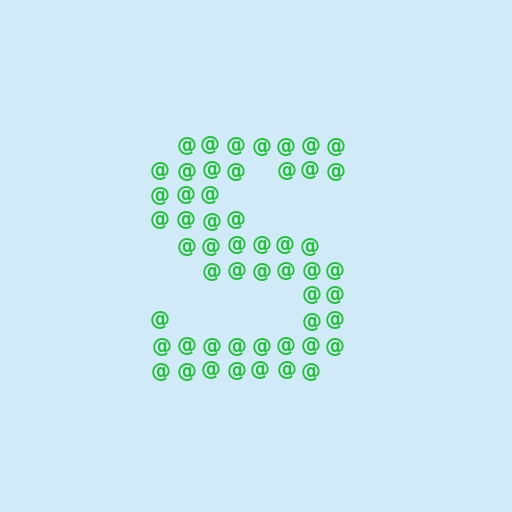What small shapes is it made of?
It is made of small at signs.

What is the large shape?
The large shape is the letter S.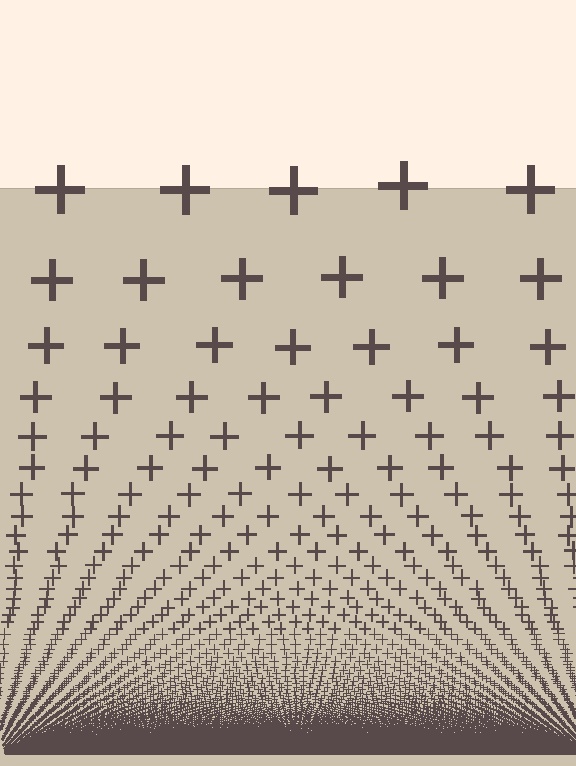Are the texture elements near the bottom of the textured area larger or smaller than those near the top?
Smaller. The gradient is inverted — elements near the bottom are smaller and denser.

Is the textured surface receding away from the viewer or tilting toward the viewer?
The surface appears to tilt toward the viewer. Texture elements get larger and sparser toward the top.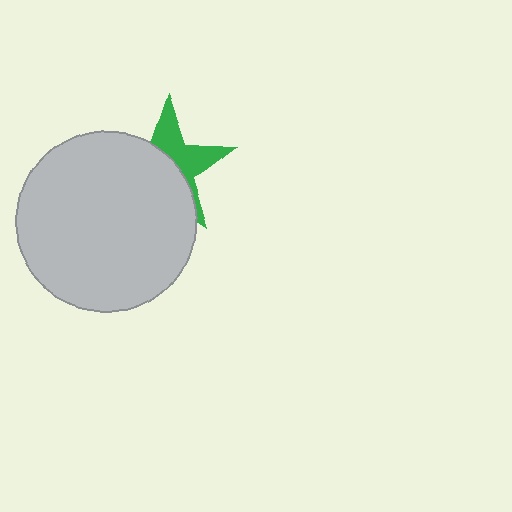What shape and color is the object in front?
The object in front is a light gray circle.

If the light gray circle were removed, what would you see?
You would see the complete green star.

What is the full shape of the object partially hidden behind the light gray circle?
The partially hidden object is a green star.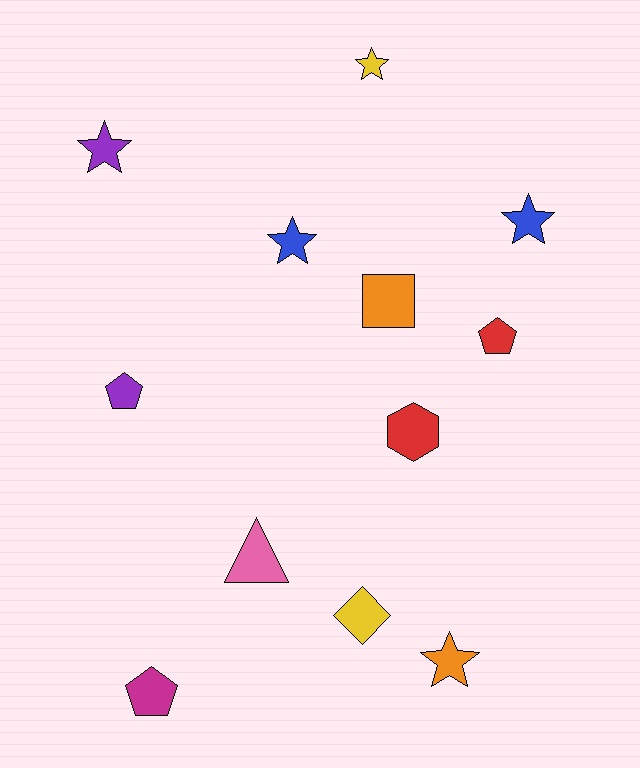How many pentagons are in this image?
There are 3 pentagons.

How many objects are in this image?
There are 12 objects.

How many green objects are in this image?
There are no green objects.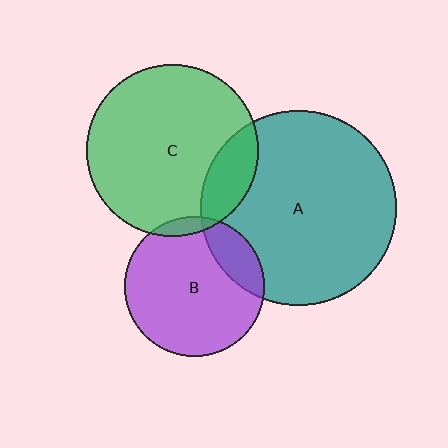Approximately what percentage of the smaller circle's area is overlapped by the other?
Approximately 5%.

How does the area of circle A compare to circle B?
Approximately 2.0 times.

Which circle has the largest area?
Circle A (teal).